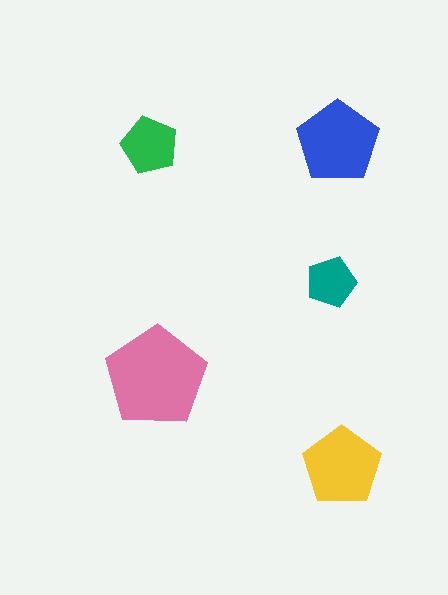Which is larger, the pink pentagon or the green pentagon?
The pink one.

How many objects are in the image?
There are 5 objects in the image.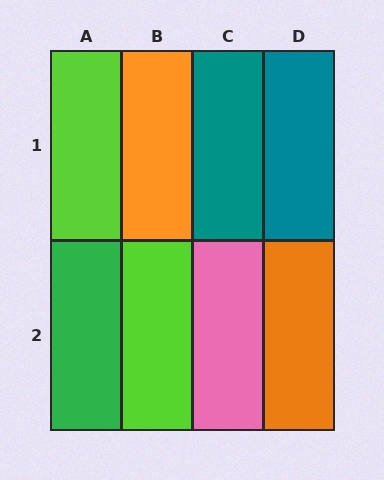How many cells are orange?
2 cells are orange.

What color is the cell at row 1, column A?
Lime.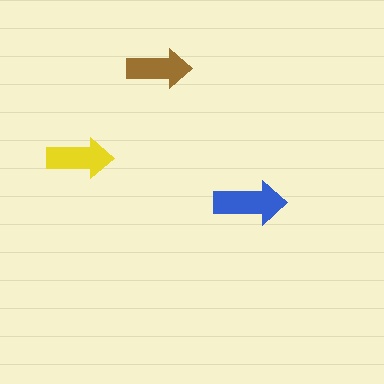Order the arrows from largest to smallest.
the blue one, the yellow one, the brown one.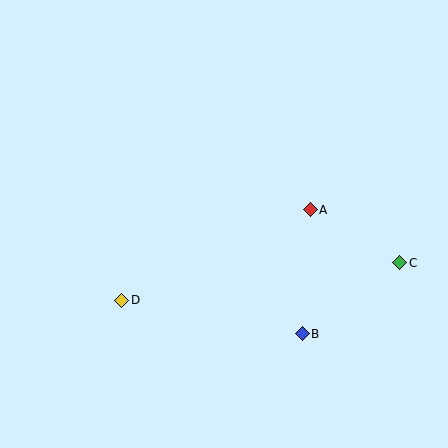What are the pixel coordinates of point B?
Point B is at (302, 334).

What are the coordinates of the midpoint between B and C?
The midpoint between B and C is at (351, 298).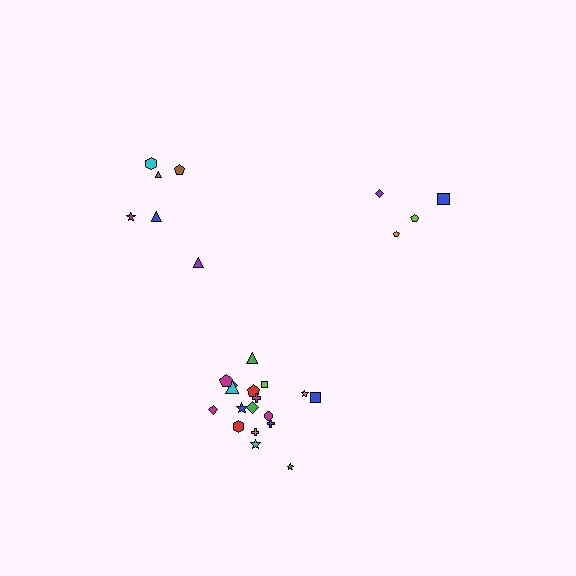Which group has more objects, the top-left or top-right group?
The top-left group.